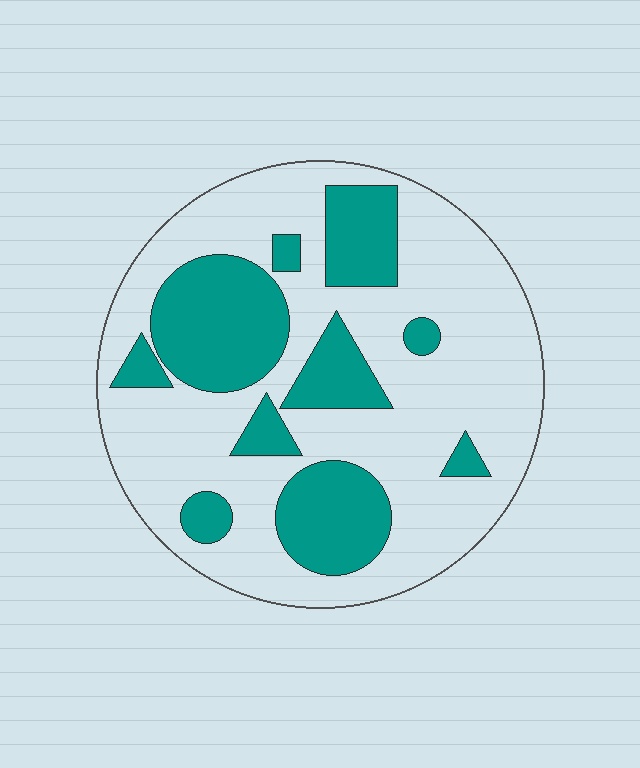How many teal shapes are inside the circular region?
10.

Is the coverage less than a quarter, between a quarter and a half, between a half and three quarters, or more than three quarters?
Between a quarter and a half.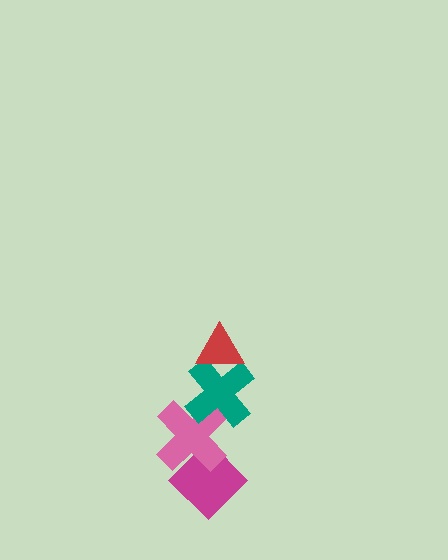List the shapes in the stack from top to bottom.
From top to bottom: the red triangle, the teal cross, the pink cross, the magenta diamond.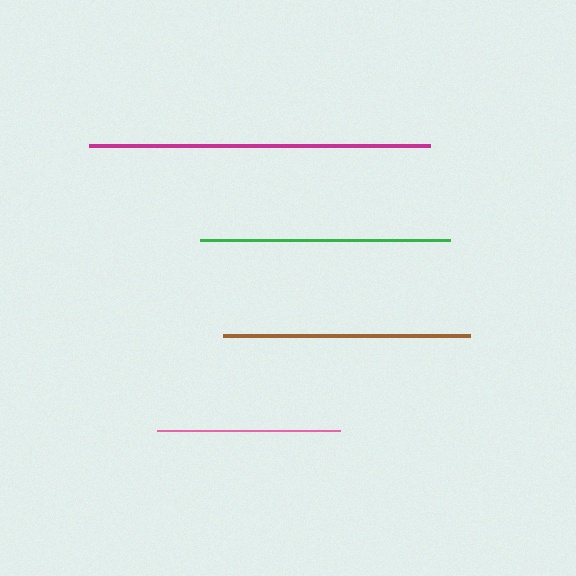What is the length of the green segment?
The green segment is approximately 250 pixels long.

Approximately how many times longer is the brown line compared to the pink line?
The brown line is approximately 1.4 times the length of the pink line.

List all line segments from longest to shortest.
From longest to shortest: magenta, green, brown, pink.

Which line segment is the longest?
The magenta line is the longest at approximately 341 pixels.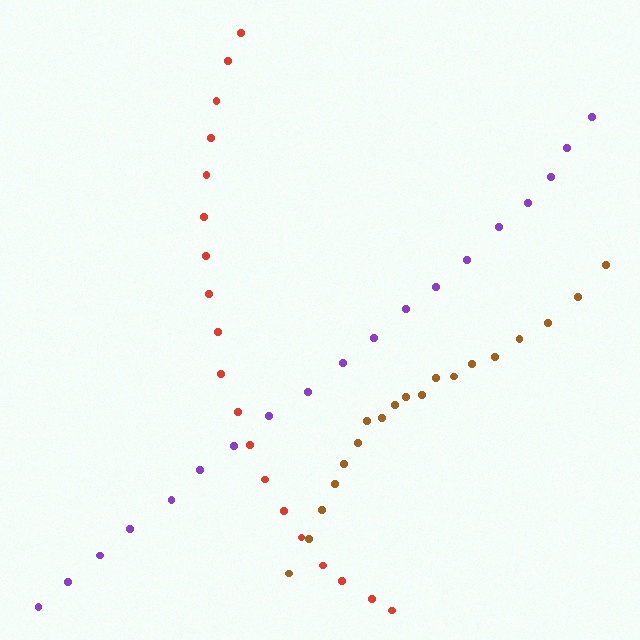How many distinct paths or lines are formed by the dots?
There are 3 distinct paths.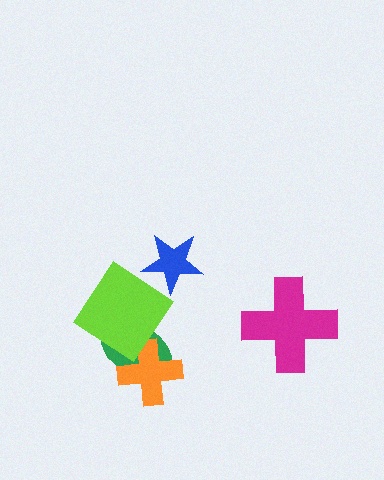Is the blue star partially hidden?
No, no other shape covers it.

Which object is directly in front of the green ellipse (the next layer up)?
The orange cross is directly in front of the green ellipse.